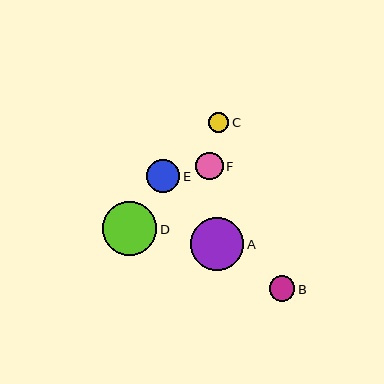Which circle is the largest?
Circle D is the largest with a size of approximately 55 pixels.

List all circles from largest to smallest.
From largest to smallest: D, A, E, F, B, C.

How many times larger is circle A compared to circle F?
Circle A is approximately 2.0 times the size of circle F.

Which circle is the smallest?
Circle C is the smallest with a size of approximately 21 pixels.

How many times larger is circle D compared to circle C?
Circle D is approximately 2.7 times the size of circle C.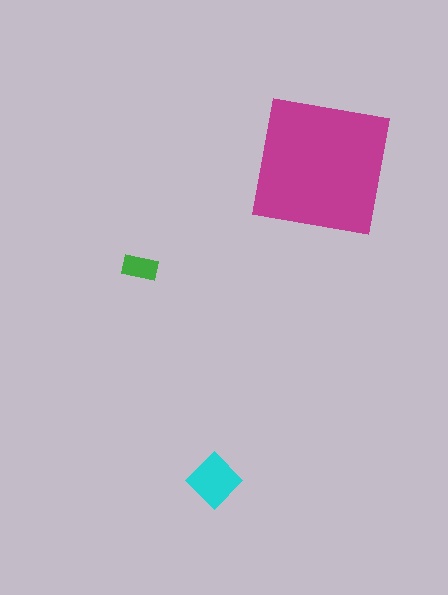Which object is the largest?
The magenta square.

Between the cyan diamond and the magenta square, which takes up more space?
The magenta square.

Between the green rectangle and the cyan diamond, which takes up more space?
The cyan diamond.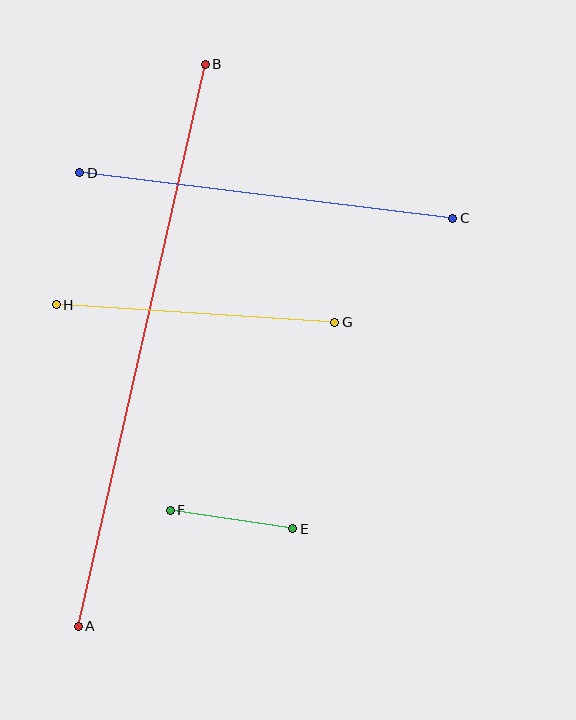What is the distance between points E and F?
The distance is approximately 124 pixels.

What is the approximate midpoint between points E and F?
The midpoint is at approximately (232, 520) pixels.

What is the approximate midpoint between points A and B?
The midpoint is at approximately (142, 345) pixels.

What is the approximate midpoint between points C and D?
The midpoint is at approximately (266, 196) pixels.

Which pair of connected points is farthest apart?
Points A and B are farthest apart.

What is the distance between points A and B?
The distance is approximately 576 pixels.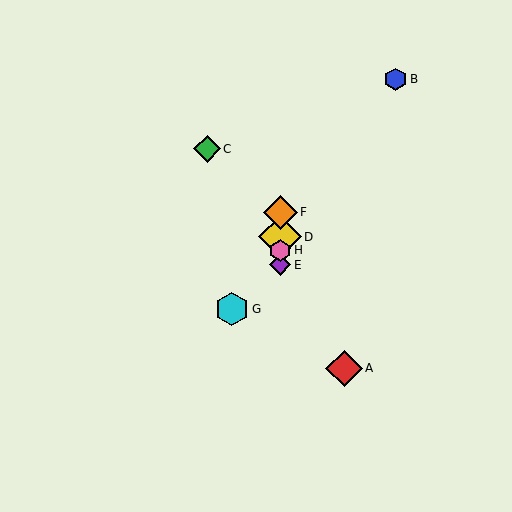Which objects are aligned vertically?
Objects D, E, F, H are aligned vertically.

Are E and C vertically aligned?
No, E is at x≈280 and C is at x≈207.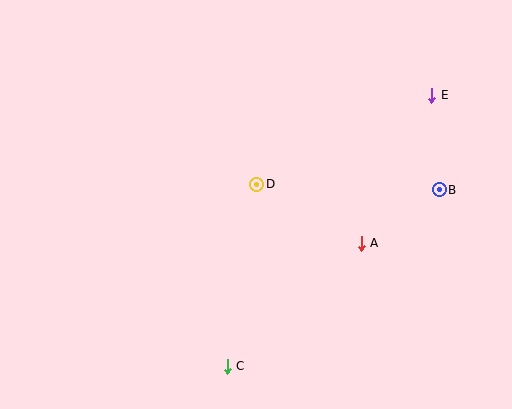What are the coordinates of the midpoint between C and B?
The midpoint between C and B is at (333, 278).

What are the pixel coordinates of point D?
Point D is at (257, 184).